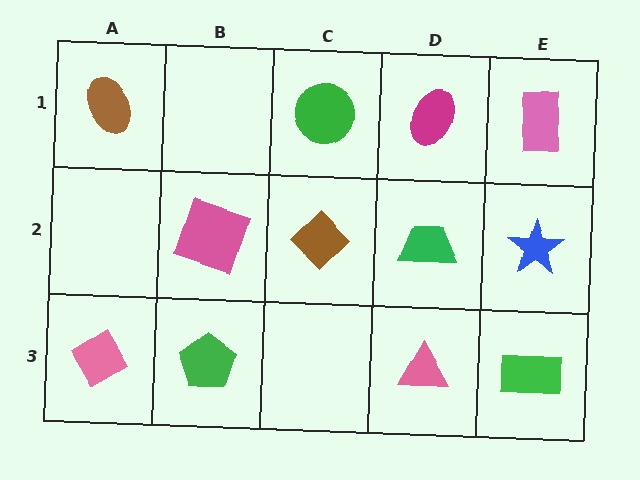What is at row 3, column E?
A green rectangle.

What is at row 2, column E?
A blue star.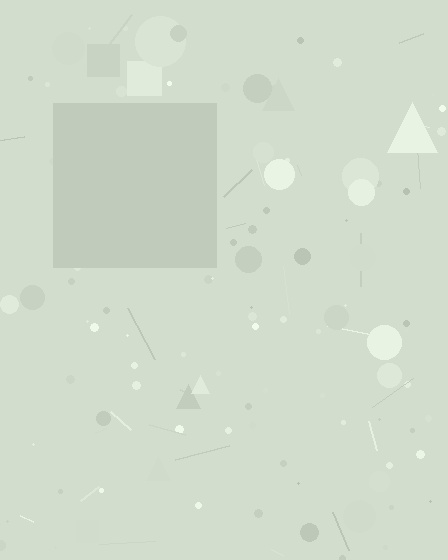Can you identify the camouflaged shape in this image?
The camouflaged shape is a square.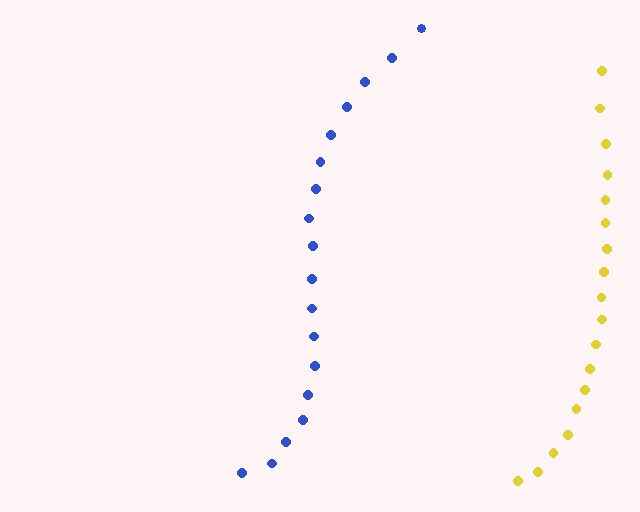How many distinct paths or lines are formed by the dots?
There are 2 distinct paths.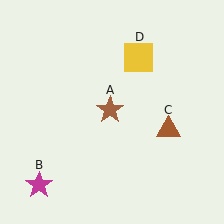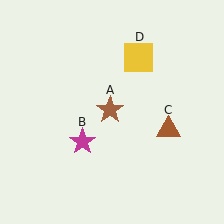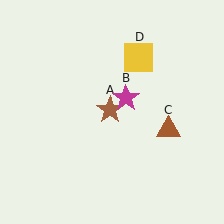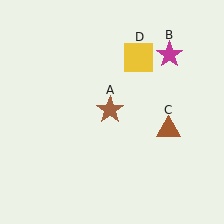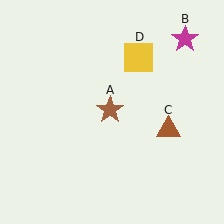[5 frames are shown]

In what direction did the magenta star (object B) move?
The magenta star (object B) moved up and to the right.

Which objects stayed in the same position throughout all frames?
Brown star (object A) and brown triangle (object C) and yellow square (object D) remained stationary.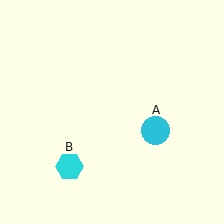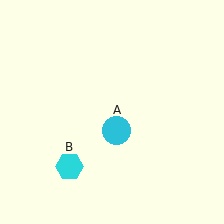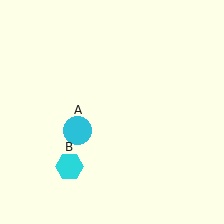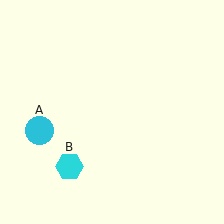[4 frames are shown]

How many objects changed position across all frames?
1 object changed position: cyan circle (object A).